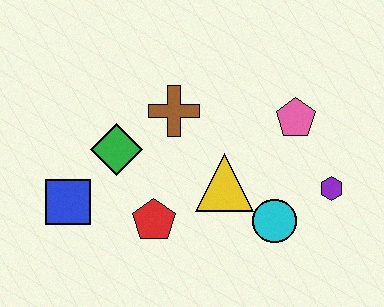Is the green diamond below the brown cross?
Yes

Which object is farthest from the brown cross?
The purple hexagon is farthest from the brown cross.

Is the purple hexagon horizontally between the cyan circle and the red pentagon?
No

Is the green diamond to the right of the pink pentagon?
No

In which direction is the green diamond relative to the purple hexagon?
The green diamond is to the left of the purple hexagon.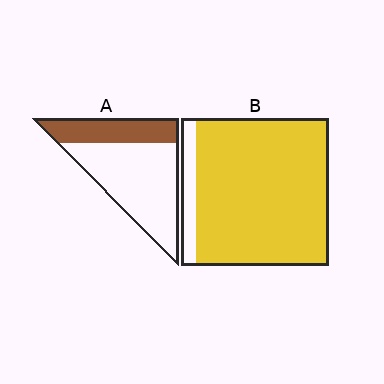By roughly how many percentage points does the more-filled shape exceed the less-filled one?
By roughly 60 percentage points (B over A).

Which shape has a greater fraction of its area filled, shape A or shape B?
Shape B.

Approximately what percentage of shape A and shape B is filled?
A is approximately 30% and B is approximately 90%.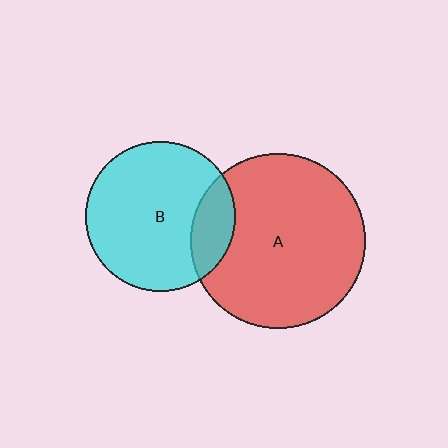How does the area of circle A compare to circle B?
Approximately 1.4 times.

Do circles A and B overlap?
Yes.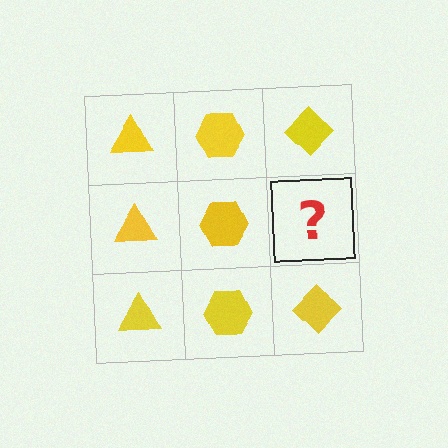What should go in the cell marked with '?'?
The missing cell should contain a yellow diamond.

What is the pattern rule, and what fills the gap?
The rule is that each column has a consistent shape. The gap should be filled with a yellow diamond.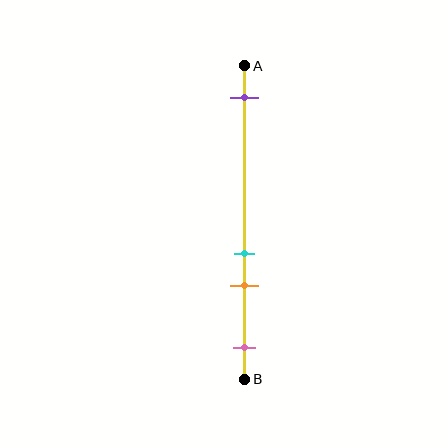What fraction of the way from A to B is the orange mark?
The orange mark is approximately 70% (0.7) of the way from A to B.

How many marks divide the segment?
There are 4 marks dividing the segment.